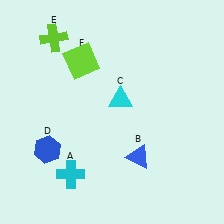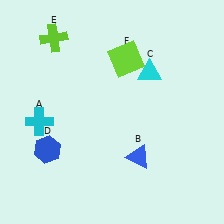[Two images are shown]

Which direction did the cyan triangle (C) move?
The cyan triangle (C) moved right.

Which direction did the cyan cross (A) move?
The cyan cross (A) moved up.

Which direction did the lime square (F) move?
The lime square (F) moved right.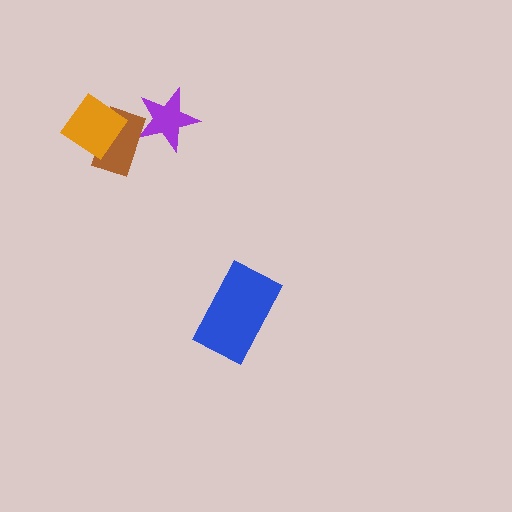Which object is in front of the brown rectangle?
The orange diamond is in front of the brown rectangle.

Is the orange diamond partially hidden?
No, no other shape covers it.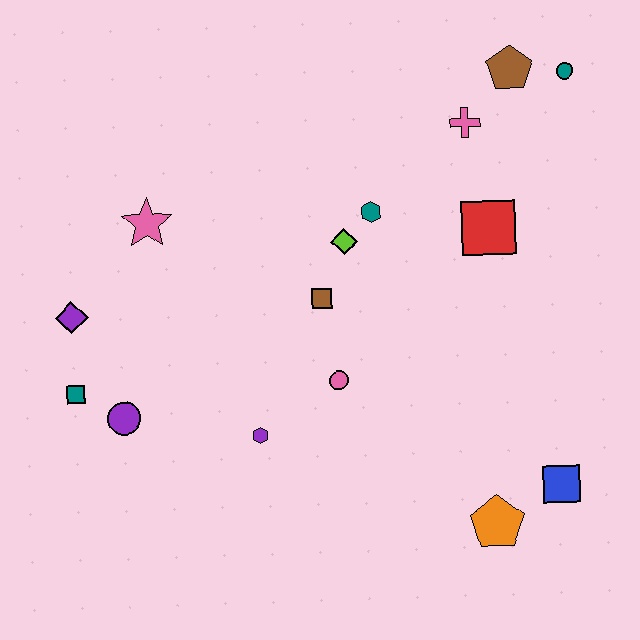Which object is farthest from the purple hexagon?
The teal circle is farthest from the purple hexagon.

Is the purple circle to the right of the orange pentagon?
No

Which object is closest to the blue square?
The orange pentagon is closest to the blue square.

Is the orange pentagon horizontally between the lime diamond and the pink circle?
No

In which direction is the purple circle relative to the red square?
The purple circle is to the left of the red square.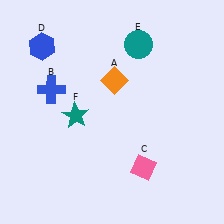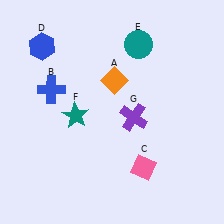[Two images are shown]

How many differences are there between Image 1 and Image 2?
There is 1 difference between the two images.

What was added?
A purple cross (G) was added in Image 2.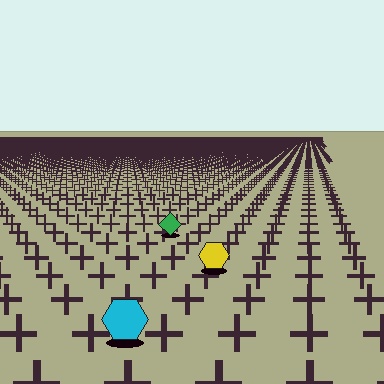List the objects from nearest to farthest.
From nearest to farthest: the cyan hexagon, the yellow hexagon, the green diamond.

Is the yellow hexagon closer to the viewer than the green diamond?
Yes. The yellow hexagon is closer — you can tell from the texture gradient: the ground texture is coarser near it.